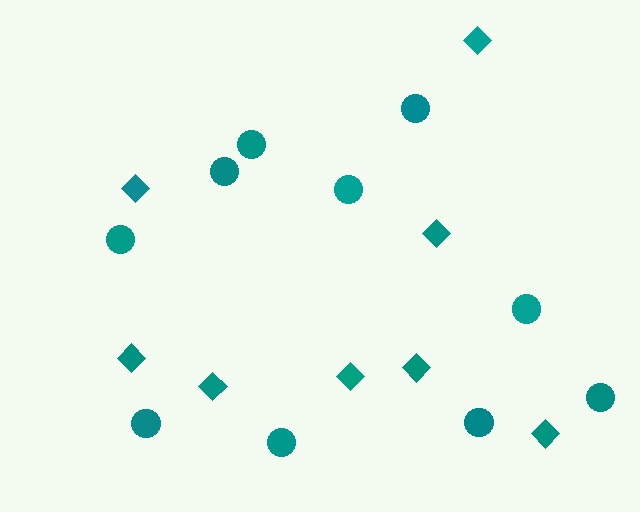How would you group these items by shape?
There are 2 groups: one group of diamonds (8) and one group of circles (10).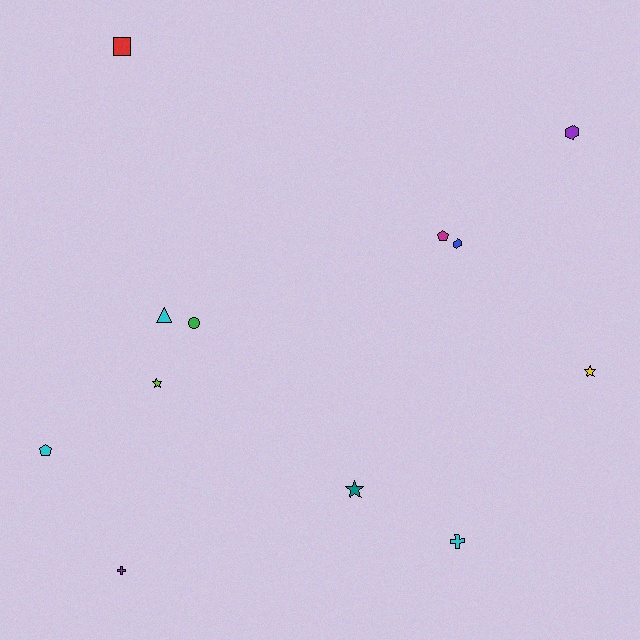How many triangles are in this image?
There is 1 triangle.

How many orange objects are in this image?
There are no orange objects.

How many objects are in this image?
There are 12 objects.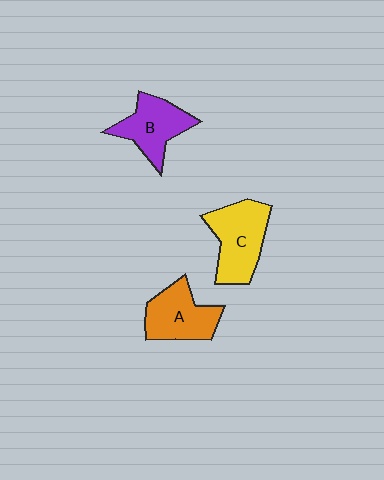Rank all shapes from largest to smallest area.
From largest to smallest: C (yellow), A (orange), B (purple).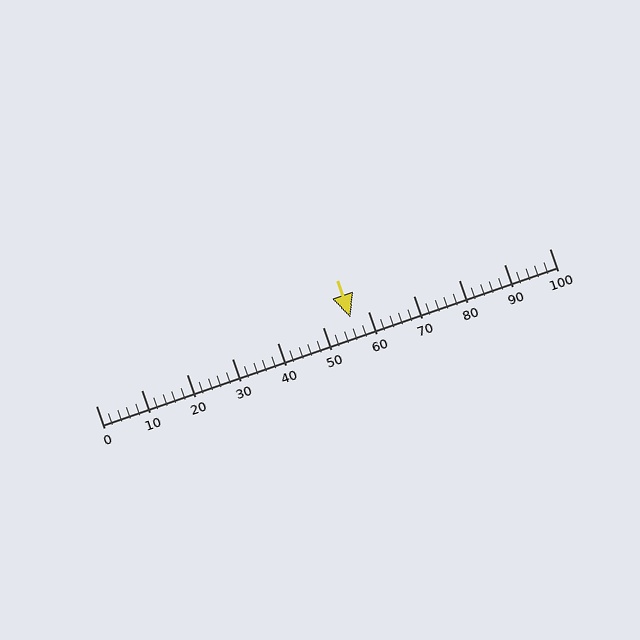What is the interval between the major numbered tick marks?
The major tick marks are spaced 10 units apart.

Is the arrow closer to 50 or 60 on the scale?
The arrow is closer to 60.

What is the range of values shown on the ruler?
The ruler shows values from 0 to 100.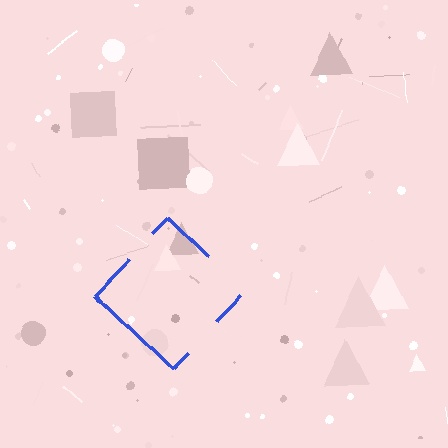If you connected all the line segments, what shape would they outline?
They would outline a diamond.